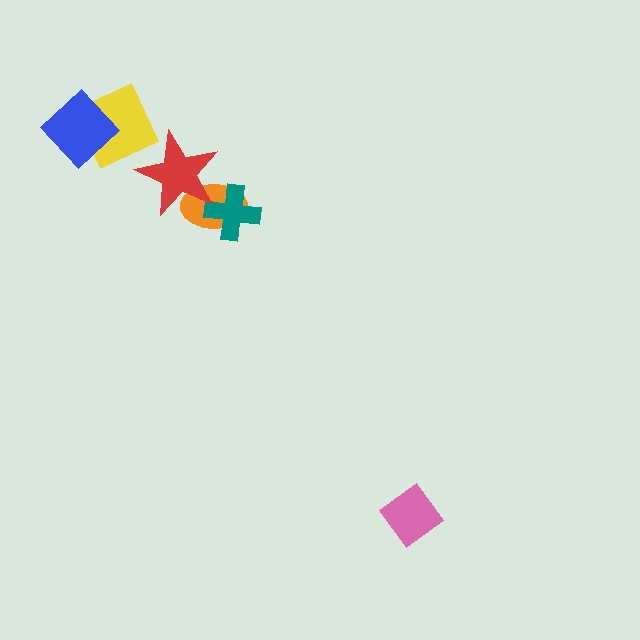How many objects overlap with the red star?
1 object overlaps with the red star.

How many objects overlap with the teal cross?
1 object overlaps with the teal cross.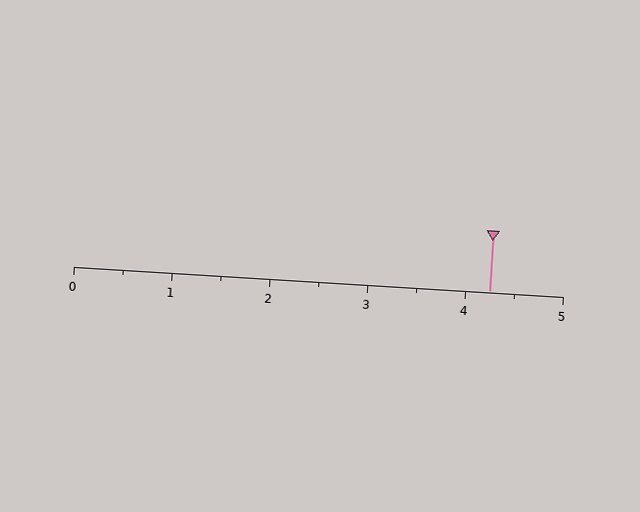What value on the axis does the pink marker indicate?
The marker indicates approximately 4.2.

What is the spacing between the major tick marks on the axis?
The major ticks are spaced 1 apart.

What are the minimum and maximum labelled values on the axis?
The axis runs from 0 to 5.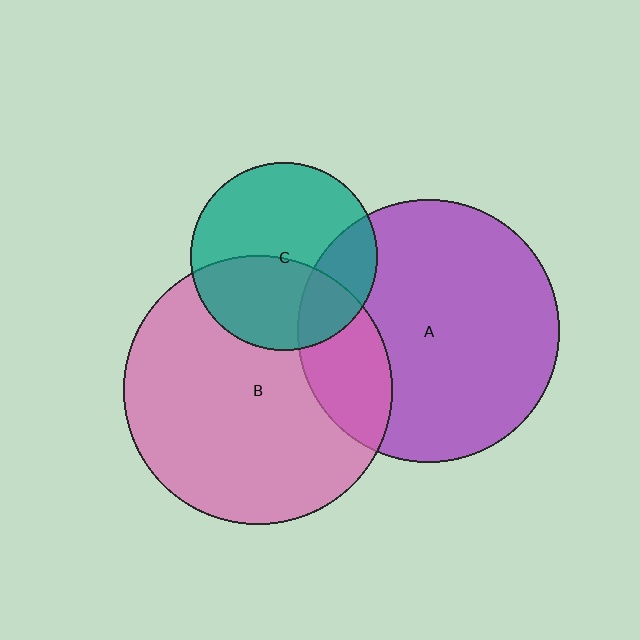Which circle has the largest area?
Circle B (pink).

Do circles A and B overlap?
Yes.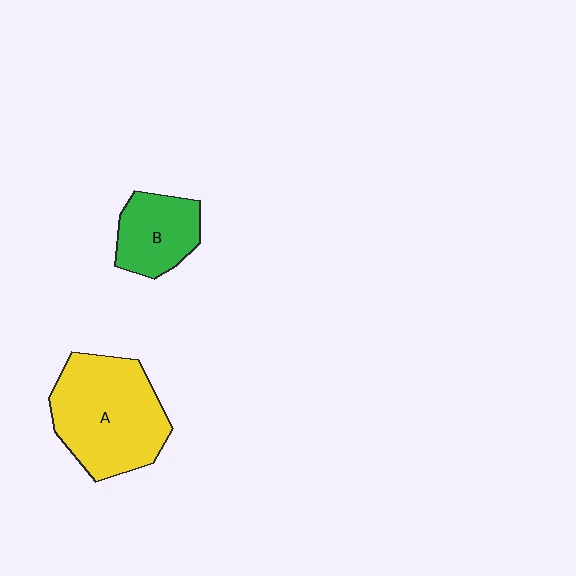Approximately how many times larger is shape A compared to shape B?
Approximately 1.9 times.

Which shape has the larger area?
Shape A (yellow).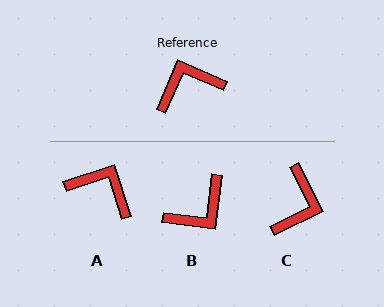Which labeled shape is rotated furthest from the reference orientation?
B, about 163 degrees away.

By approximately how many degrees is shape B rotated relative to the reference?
Approximately 163 degrees clockwise.